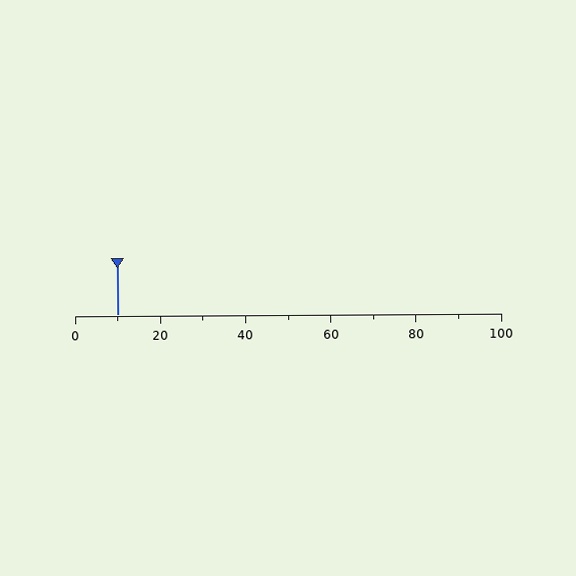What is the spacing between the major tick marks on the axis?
The major ticks are spaced 20 apart.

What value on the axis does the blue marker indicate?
The marker indicates approximately 10.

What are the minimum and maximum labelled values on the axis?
The axis runs from 0 to 100.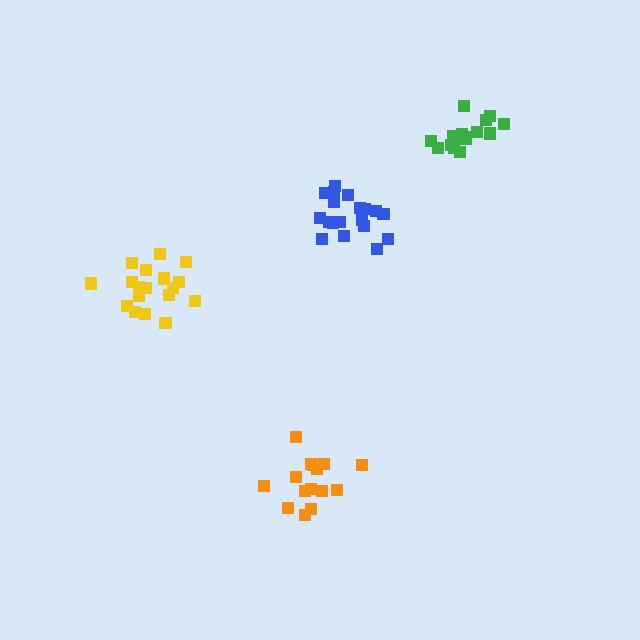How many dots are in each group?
Group 1: 19 dots, Group 2: 15 dots, Group 3: 17 dots, Group 4: 19 dots (70 total).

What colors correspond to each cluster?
The clusters are colored: blue, orange, green, yellow.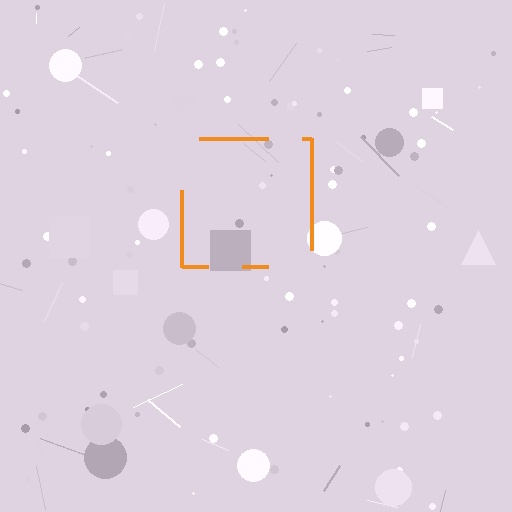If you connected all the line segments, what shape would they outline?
They would outline a square.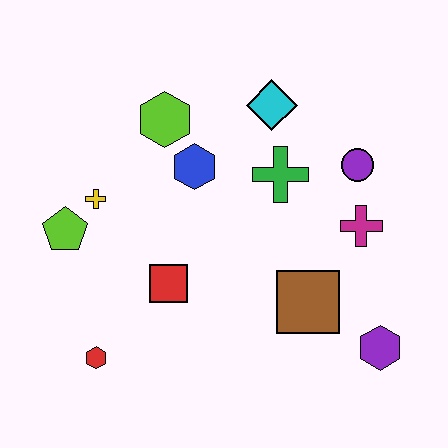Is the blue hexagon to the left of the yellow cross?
No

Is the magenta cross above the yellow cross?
No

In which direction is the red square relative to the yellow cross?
The red square is below the yellow cross.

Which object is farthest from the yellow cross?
The purple hexagon is farthest from the yellow cross.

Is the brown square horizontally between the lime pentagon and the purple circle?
Yes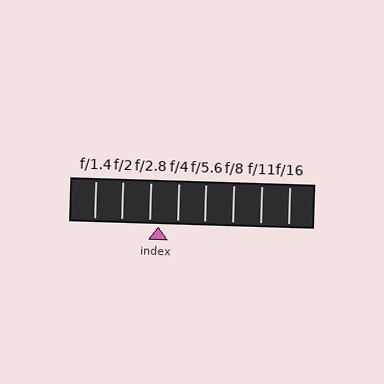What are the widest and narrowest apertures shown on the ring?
The widest aperture shown is f/1.4 and the narrowest is f/16.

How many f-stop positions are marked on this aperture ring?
There are 8 f-stop positions marked.